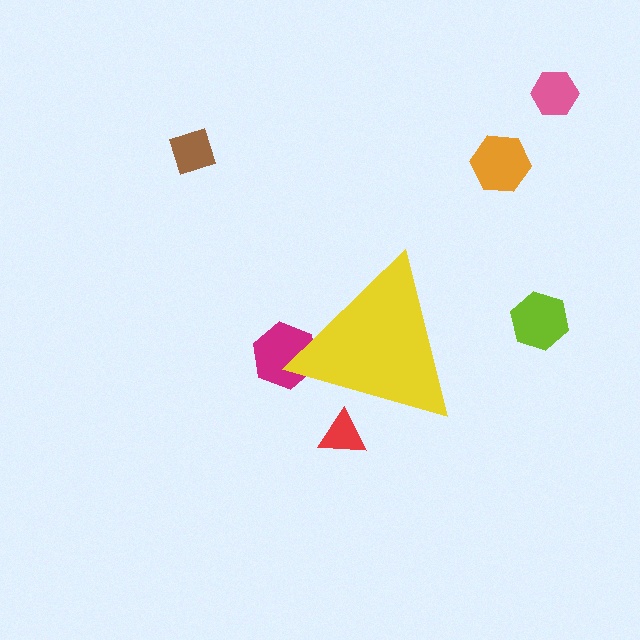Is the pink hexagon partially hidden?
No, the pink hexagon is fully visible.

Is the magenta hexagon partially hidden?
Yes, the magenta hexagon is partially hidden behind the yellow triangle.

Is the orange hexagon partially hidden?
No, the orange hexagon is fully visible.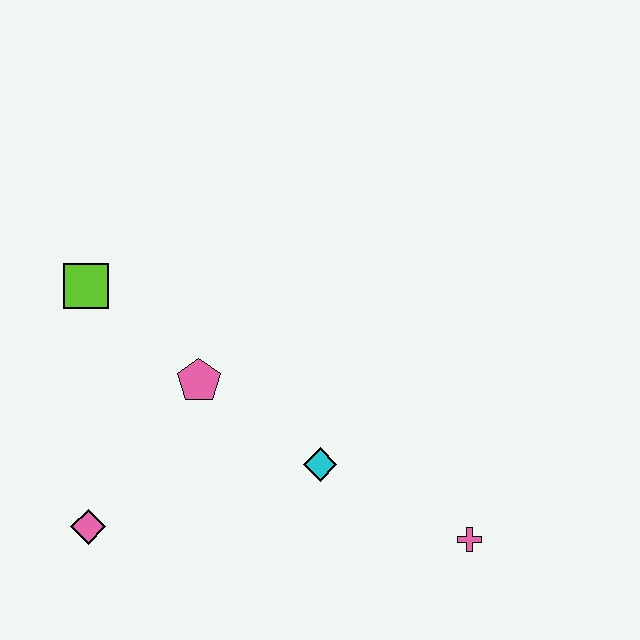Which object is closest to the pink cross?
The cyan diamond is closest to the pink cross.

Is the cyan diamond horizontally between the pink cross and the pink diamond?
Yes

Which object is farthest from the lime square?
The pink cross is farthest from the lime square.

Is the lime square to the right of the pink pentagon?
No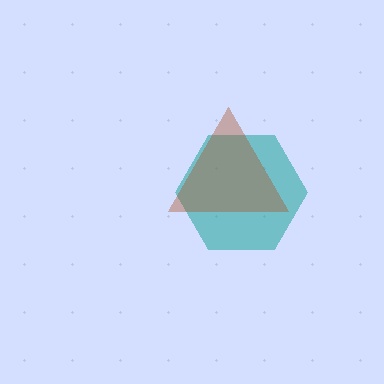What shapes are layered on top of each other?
The layered shapes are: a teal hexagon, a brown triangle.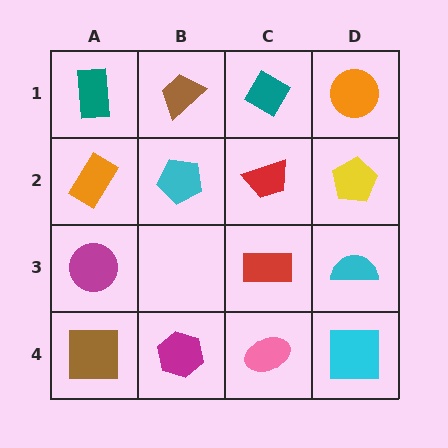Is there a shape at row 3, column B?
No, that cell is empty.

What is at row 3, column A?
A magenta circle.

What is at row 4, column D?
A cyan square.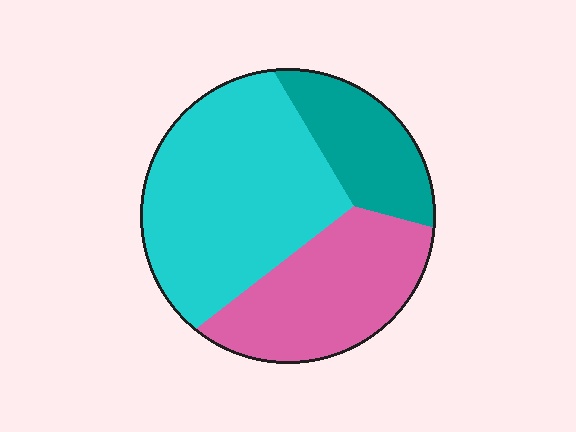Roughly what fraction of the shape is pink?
Pink covers around 30% of the shape.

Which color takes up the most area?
Cyan, at roughly 50%.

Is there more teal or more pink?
Pink.